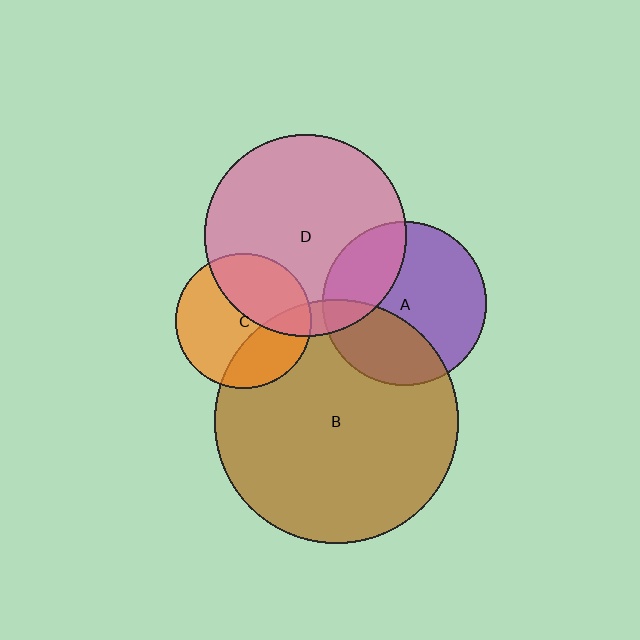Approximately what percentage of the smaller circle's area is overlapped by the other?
Approximately 35%.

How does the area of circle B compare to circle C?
Approximately 3.3 times.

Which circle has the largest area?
Circle B (brown).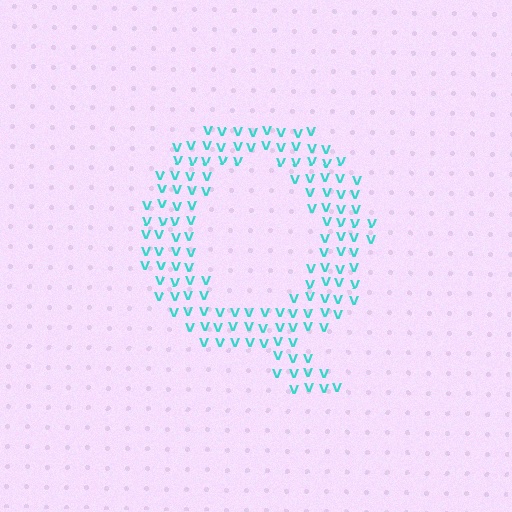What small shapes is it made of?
It is made of small letter V's.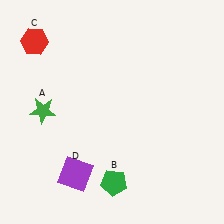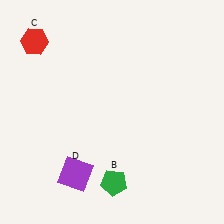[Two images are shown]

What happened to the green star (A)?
The green star (A) was removed in Image 2. It was in the top-left area of Image 1.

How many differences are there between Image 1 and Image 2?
There is 1 difference between the two images.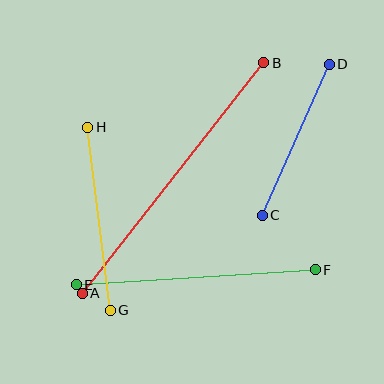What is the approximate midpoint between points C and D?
The midpoint is at approximately (296, 140) pixels.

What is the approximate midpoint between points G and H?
The midpoint is at approximately (99, 219) pixels.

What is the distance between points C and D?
The distance is approximately 165 pixels.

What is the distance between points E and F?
The distance is approximately 239 pixels.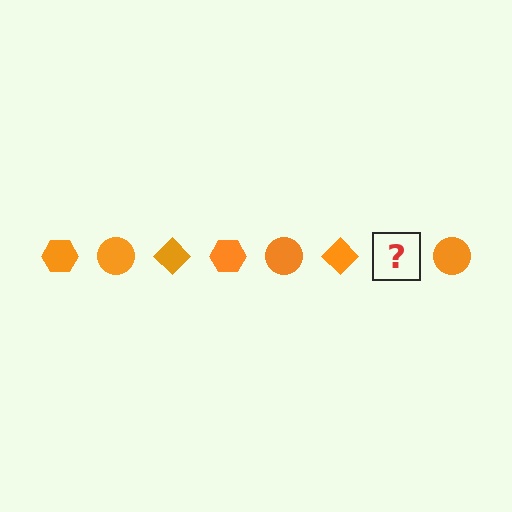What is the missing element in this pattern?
The missing element is an orange hexagon.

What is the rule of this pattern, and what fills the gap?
The rule is that the pattern cycles through hexagon, circle, diamond shapes in orange. The gap should be filled with an orange hexagon.